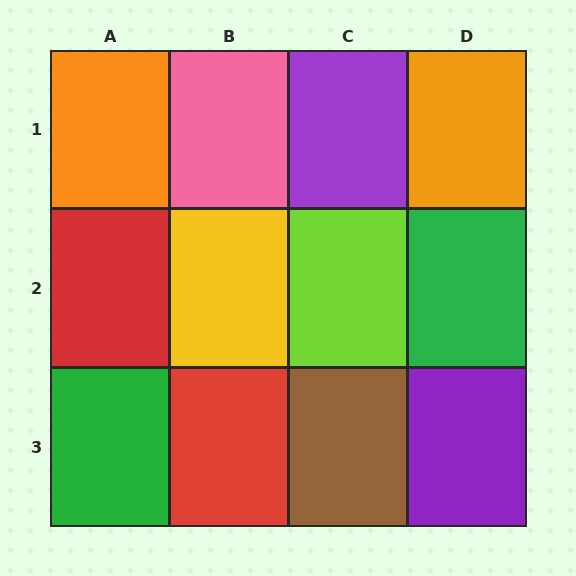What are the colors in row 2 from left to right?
Red, yellow, lime, green.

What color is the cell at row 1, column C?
Purple.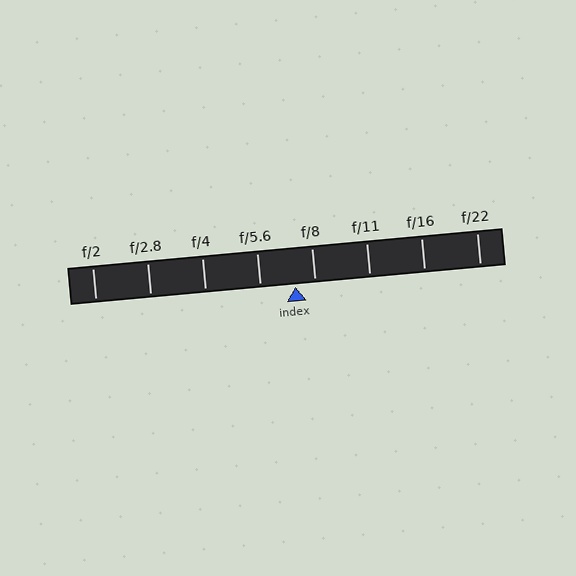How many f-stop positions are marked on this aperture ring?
There are 8 f-stop positions marked.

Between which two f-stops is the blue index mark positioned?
The index mark is between f/5.6 and f/8.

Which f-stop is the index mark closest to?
The index mark is closest to f/8.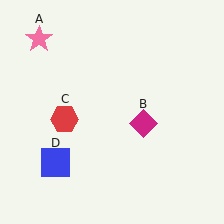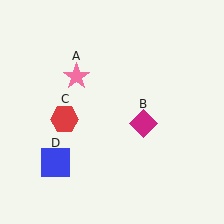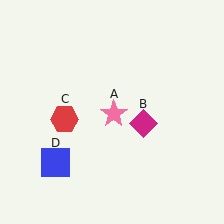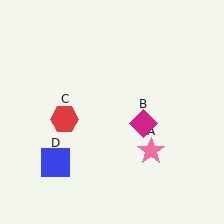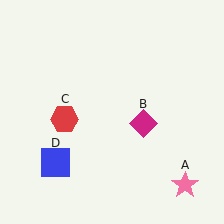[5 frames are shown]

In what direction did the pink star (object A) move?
The pink star (object A) moved down and to the right.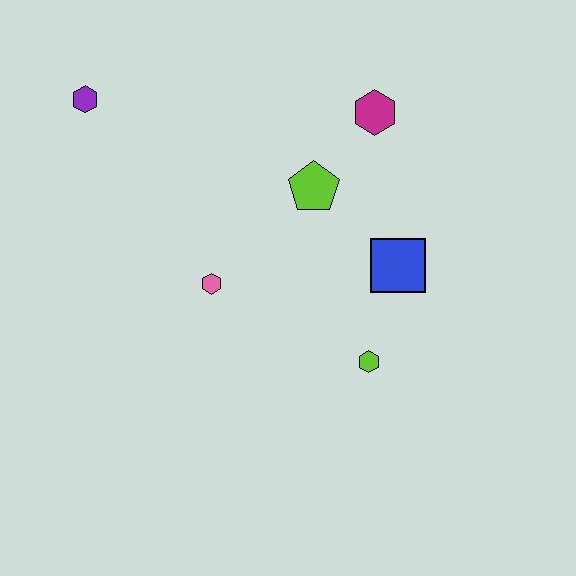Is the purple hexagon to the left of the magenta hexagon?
Yes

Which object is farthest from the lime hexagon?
The purple hexagon is farthest from the lime hexagon.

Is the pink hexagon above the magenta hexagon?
No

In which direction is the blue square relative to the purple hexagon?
The blue square is to the right of the purple hexagon.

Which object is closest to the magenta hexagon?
The lime pentagon is closest to the magenta hexagon.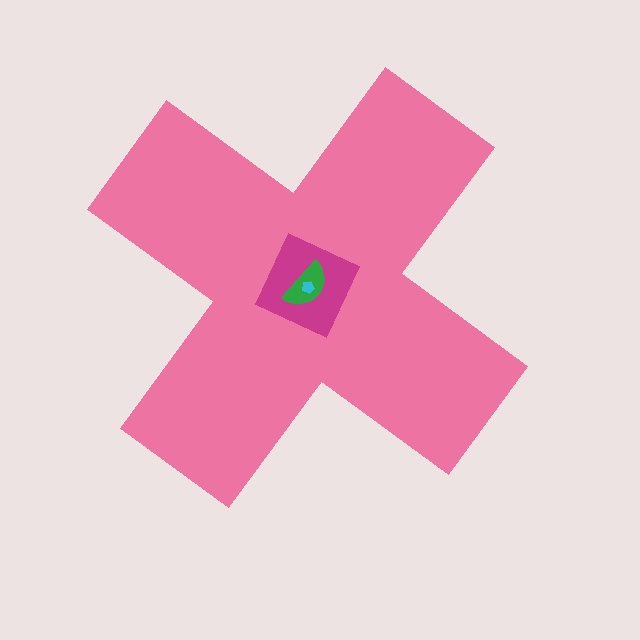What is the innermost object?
The cyan pentagon.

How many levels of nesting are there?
4.